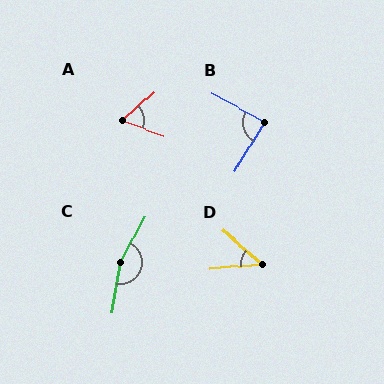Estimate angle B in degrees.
Approximately 87 degrees.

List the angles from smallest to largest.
D (45°), A (62°), B (87°), C (162°).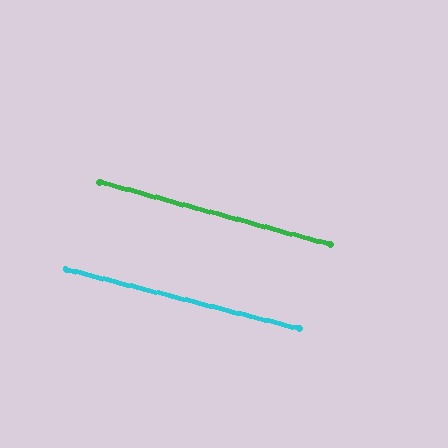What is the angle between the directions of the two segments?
Approximately 1 degree.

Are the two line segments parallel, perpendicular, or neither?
Parallel — their directions differ by only 1.0°.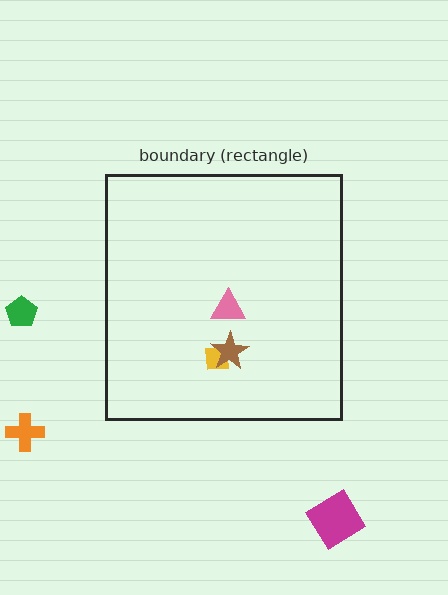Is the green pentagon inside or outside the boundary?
Outside.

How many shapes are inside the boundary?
3 inside, 3 outside.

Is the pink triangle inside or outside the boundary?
Inside.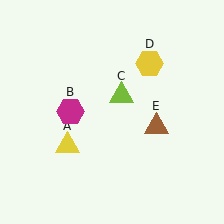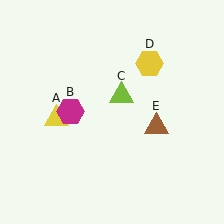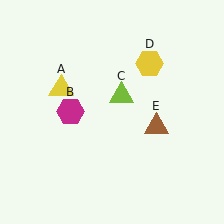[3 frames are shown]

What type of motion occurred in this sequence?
The yellow triangle (object A) rotated clockwise around the center of the scene.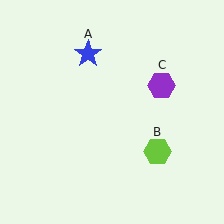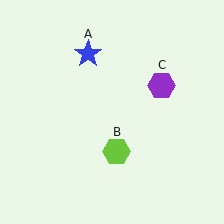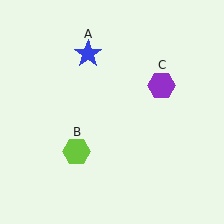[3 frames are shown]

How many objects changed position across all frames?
1 object changed position: lime hexagon (object B).